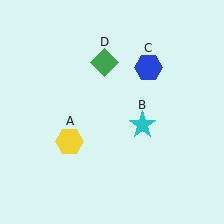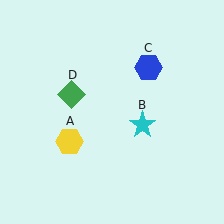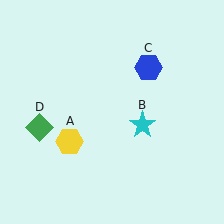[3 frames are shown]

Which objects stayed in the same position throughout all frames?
Yellow hexagon (object A) and cyan star (object B) and blue hexagon (object C) remained stationary.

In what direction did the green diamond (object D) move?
The green diamond (object D) moved down and to the left.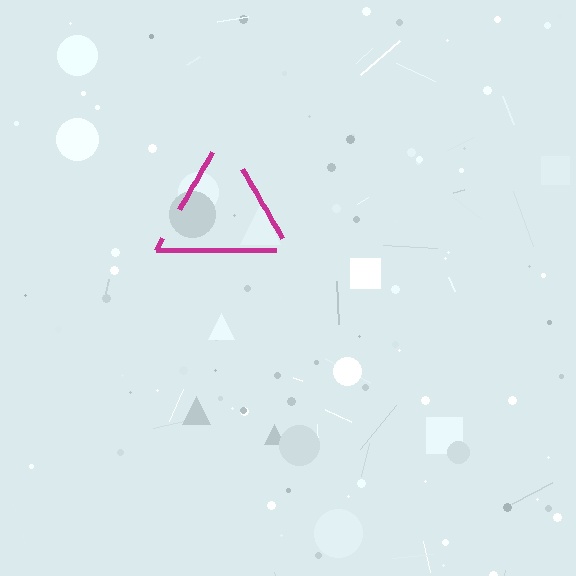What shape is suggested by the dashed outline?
The dashed outline suggests a triangle.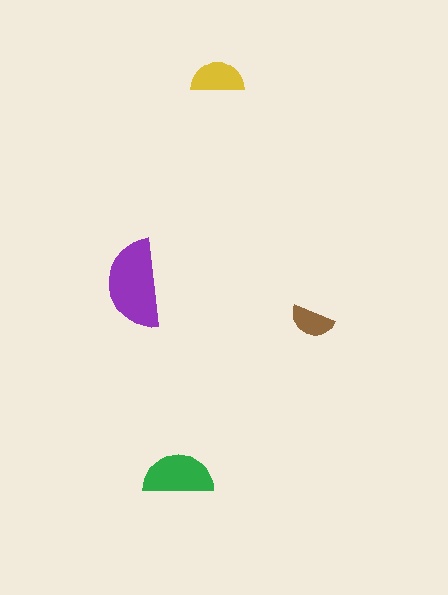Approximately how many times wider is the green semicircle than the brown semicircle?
About 1.5 times wider.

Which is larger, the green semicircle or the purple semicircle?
The purple one.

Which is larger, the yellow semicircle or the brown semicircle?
The yellow one.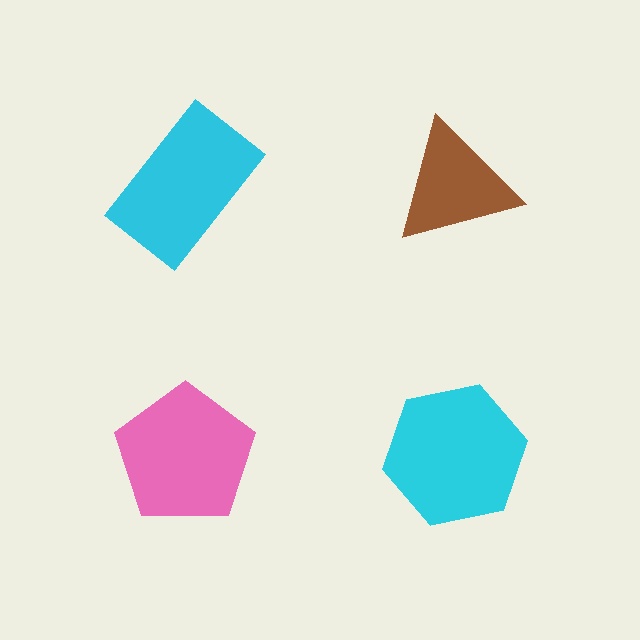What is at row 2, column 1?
A pink pentagon.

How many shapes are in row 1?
2 shapes.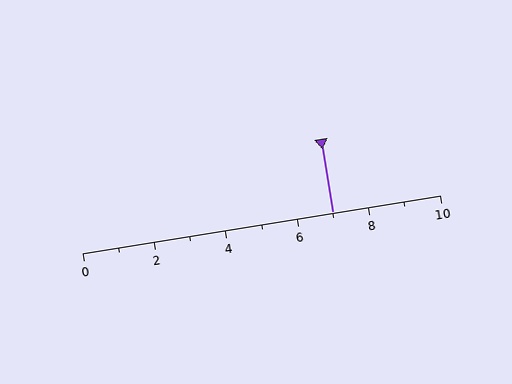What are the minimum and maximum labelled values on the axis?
The axis runs from 0 to 10.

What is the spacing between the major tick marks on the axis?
The major ticks are spaced 2 apart.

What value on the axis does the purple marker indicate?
The marker indicates approximately 7.